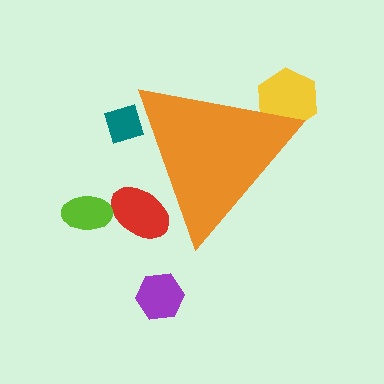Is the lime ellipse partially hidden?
No, the lime ellipse is fully visible.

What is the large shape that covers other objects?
An orange triangle.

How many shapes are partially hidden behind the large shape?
3 shapes are partially hidden.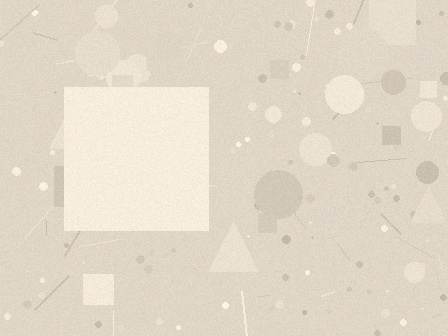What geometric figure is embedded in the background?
A square is embedded in the background.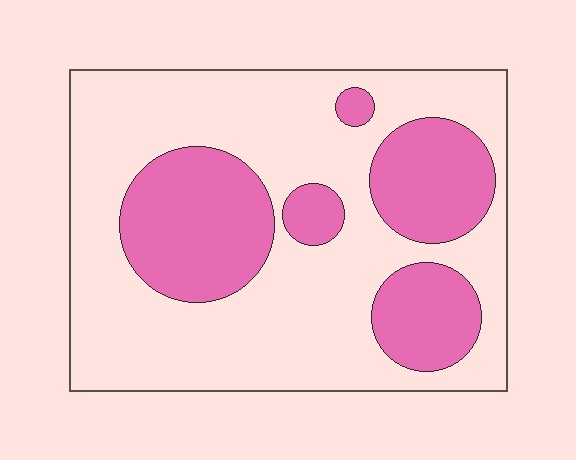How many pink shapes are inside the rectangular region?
5.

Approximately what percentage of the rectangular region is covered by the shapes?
Approximately 30%.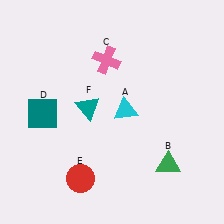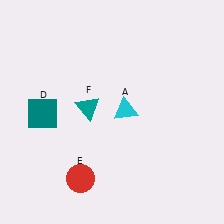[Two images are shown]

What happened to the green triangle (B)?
The green triangle (B) was removed in Image 2. It was in the bottom-right area of Image 1.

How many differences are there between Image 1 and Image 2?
There are 2 differences between the two images.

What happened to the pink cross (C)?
The pink cross (C) was removed in Image 2. It was in the top-left area of Image 1.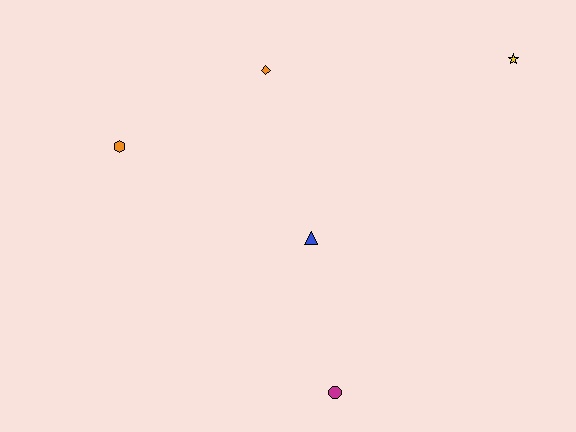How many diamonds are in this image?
There is 1 diamond.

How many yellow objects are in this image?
There is 1 yellow object.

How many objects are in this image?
There are 5 objects.